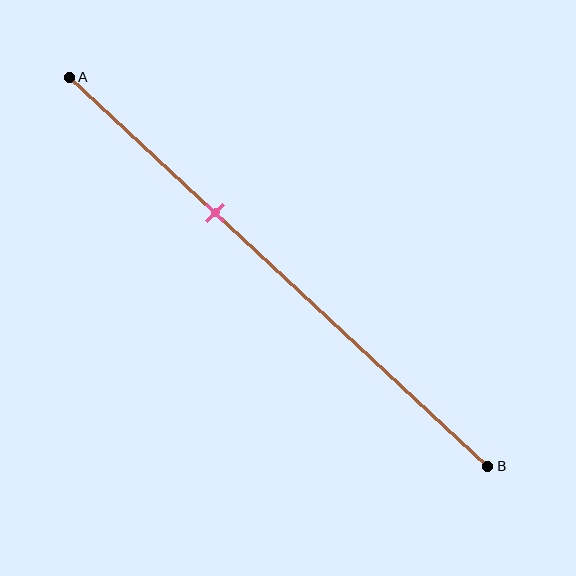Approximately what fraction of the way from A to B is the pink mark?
The pink mark is approximately 35% of the way from A to B.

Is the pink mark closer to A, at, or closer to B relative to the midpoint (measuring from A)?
The pink mark is closer to point A than the midpoint of segment AB.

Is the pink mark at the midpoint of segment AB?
No, the mark is at about 35% from A, not at the 50% midpoint.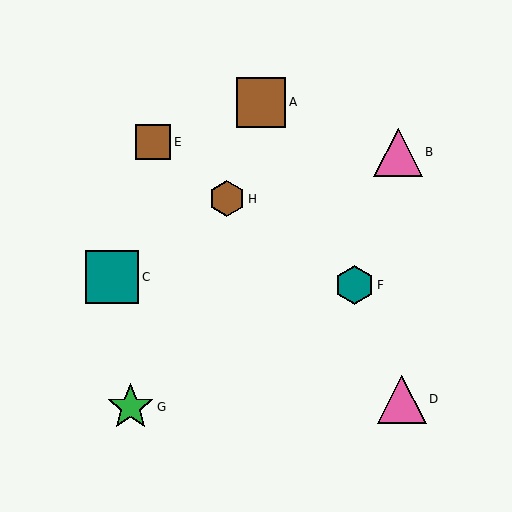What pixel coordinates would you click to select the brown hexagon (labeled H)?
Click at (227, 199) to select the brown hexagon H.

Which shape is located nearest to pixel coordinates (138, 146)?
The brown square (labeled E) at (153, 142) is nearest to that location.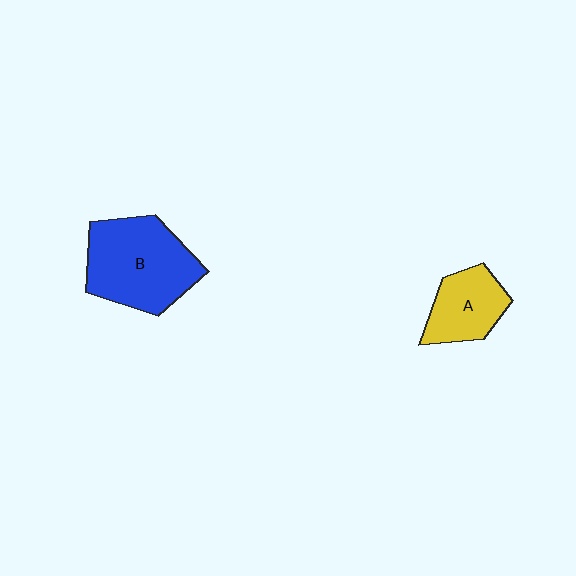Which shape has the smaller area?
Shape A (yellow).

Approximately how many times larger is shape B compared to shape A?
Approximately 1.8 times.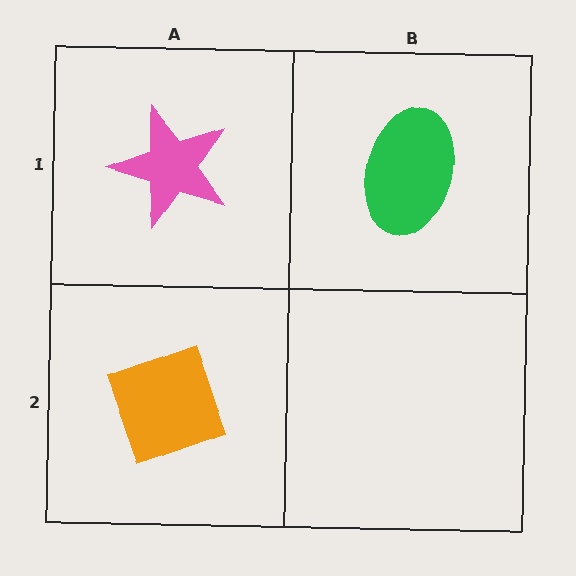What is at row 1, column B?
A green ellipse.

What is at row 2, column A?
An orange diamond.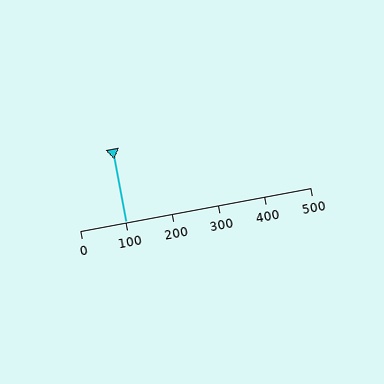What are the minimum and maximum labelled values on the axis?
The axis runs from 0 to 500.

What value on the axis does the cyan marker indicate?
The marker indicates approximately 100.